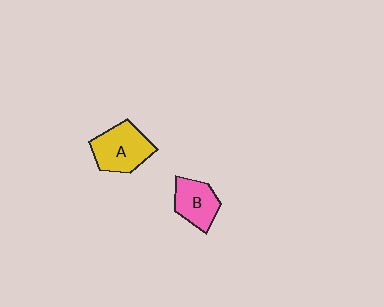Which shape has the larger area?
Shape A (yellow).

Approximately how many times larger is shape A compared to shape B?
Approximately 1.3 times.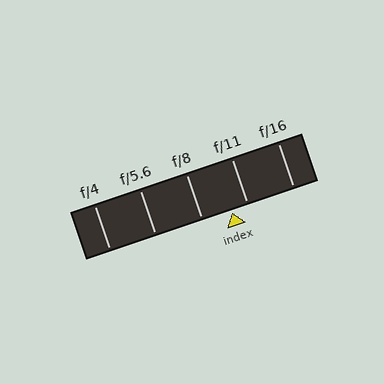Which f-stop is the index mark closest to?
The index mark is closest to f/11.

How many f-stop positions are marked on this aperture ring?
There are 5 f-stop positions marked.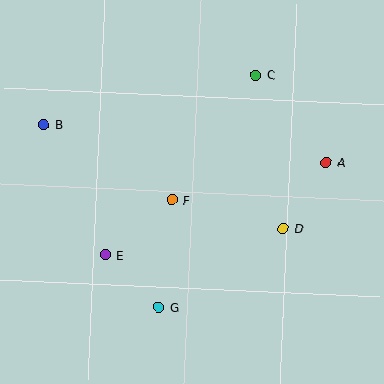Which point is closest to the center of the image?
Point F at (172, 200) is closest to the center.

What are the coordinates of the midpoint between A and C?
The midpoint between A and C is at (291, 119).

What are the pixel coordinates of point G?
Point G is at (159, 308).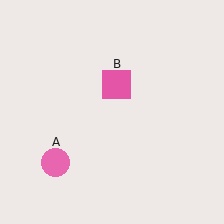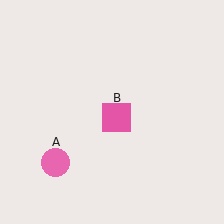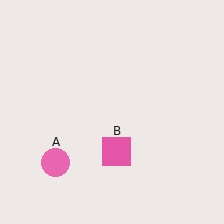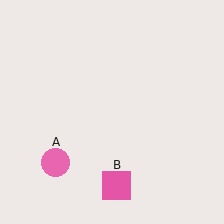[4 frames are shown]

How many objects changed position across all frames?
1 object changed position: pink square (object B).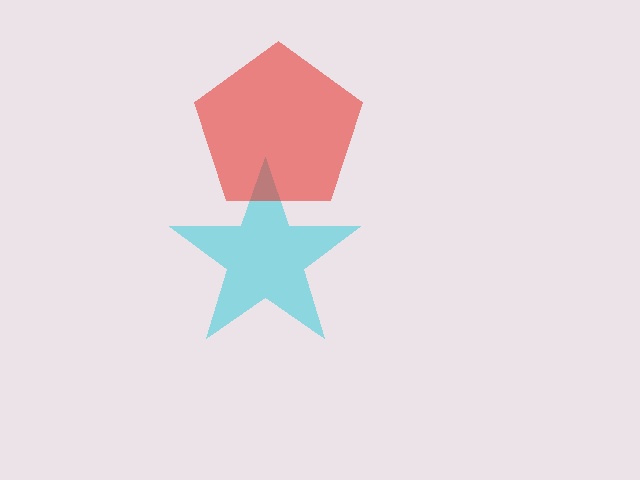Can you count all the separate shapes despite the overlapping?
Yes, there are 2 separate shapes.